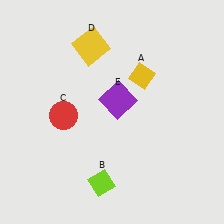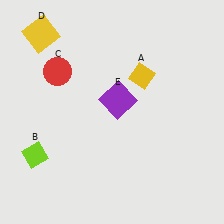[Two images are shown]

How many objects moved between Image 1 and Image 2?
3 objects moved between the two images.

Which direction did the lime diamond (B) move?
The lime diamond (B) moved left.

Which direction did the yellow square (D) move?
The yellow square (D) moved left.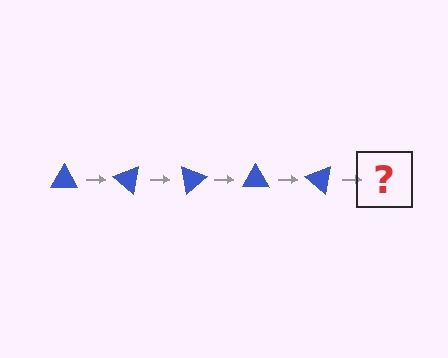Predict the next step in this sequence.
The next step is a blue triangle rotated 200 degrees.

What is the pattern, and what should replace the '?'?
The pattern is that the triangle rotates 40 degrees each step. The '?' should be a blue triangle rotated 200 degrees.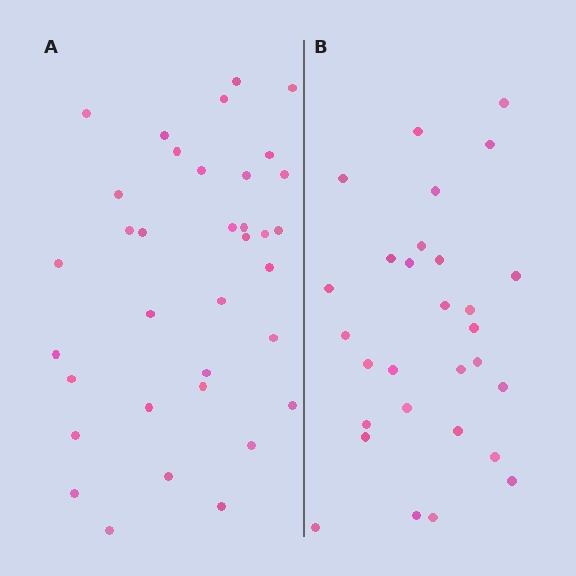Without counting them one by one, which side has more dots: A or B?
Region A (the left region) has more dots.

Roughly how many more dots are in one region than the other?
Region A has about 6 more dots than region B.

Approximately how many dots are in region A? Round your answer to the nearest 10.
About 40 dots. (The exact count is 35, which rounds to 40.)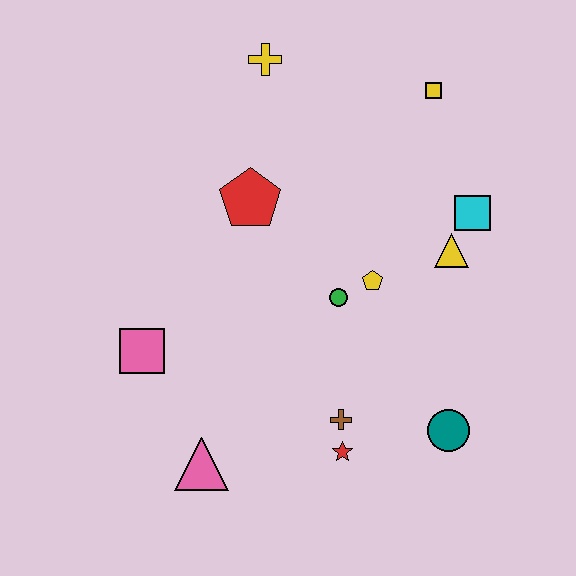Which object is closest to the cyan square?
The yellow triangle is closest to the cyan square.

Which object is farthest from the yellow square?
The pink triangle is farthest from the yellow square.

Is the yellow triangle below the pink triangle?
No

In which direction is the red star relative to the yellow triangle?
The red star is below the yellow triangle.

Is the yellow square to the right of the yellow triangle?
No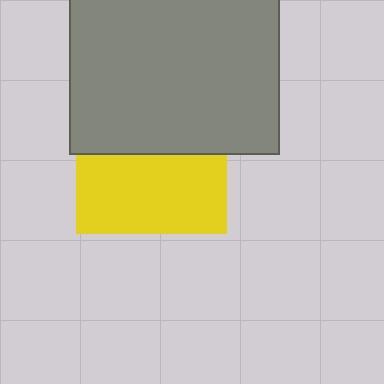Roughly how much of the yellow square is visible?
About half of it is visible (roughly 52%).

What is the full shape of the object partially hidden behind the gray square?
The partially hidden object is a yellow square.